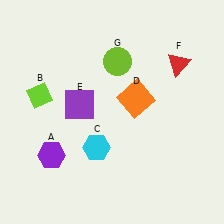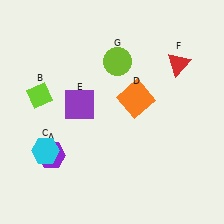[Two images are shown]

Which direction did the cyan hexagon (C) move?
The cyan hexagon (C) moved left.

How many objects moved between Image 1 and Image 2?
1 object moved between the two images.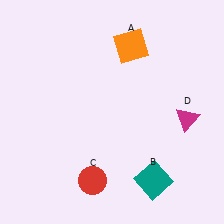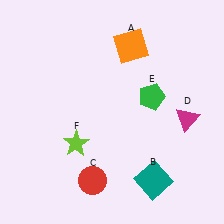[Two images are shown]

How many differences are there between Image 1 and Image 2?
There are 2 differences between the two images.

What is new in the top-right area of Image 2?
A green pentagon (E) was added in the top-right area of Image 2.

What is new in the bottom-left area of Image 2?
A lime star (F) was added in the bottom-left area of Image 2.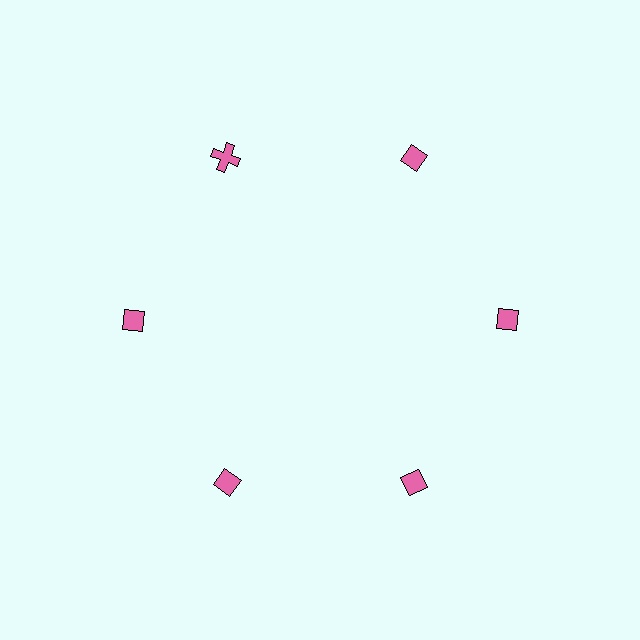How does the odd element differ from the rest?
It has a different shape: cross instead of diamond.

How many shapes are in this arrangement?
There are 6 shapes arranged in a ring pattern.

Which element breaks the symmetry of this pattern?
The pink cross at roughly the 11 o'clock position breaks the symmetry. All other shapes are pink diamonds.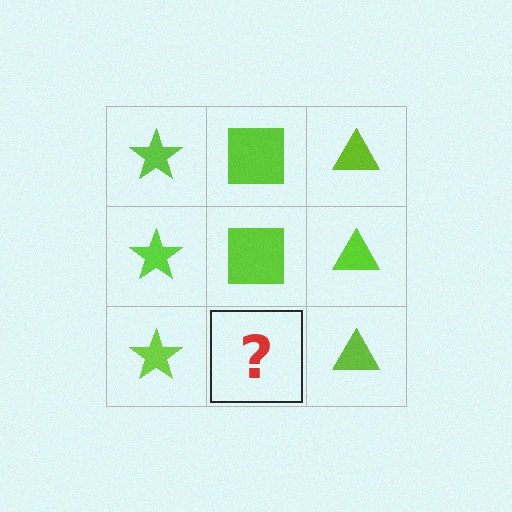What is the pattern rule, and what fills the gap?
The rule is that each column has a consistent shape. The gap should be filled with a lime square.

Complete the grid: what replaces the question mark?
The question mark should be replaced with a lime square.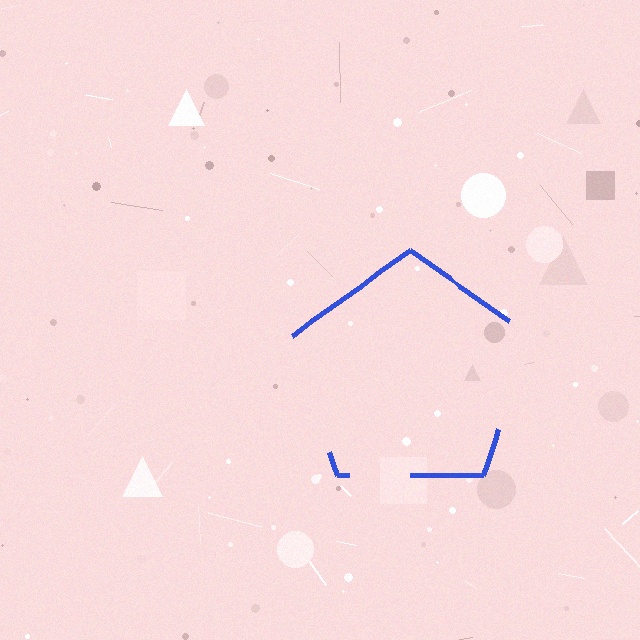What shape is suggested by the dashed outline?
The dashed outline suggests a pentagon.